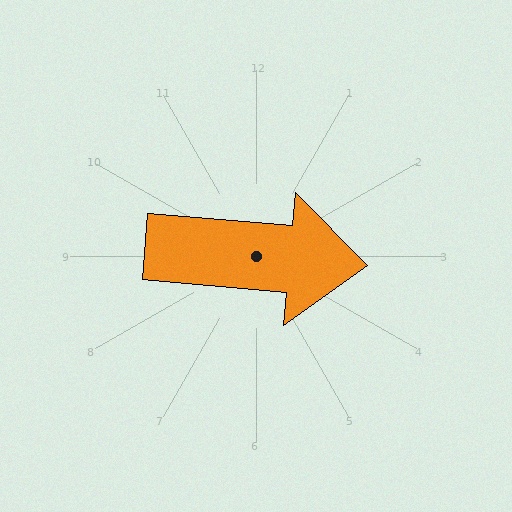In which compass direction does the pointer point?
East.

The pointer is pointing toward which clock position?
Roughly 3 o'clock.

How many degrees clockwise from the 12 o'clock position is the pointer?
Approximately 95 degrees.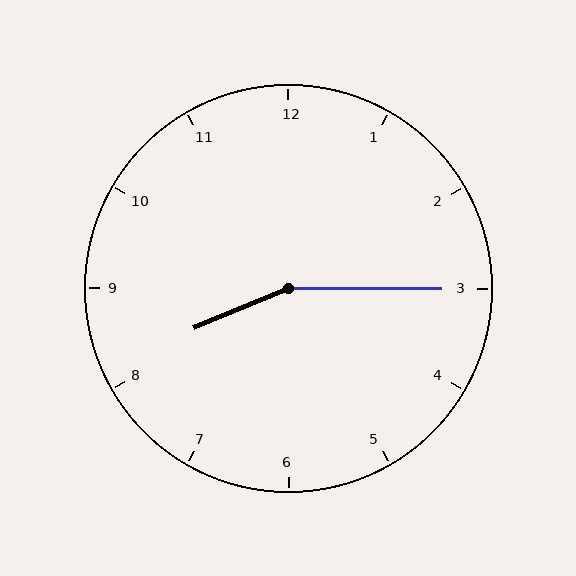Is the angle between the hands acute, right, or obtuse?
It is obtuse.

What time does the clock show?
8:15.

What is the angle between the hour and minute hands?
Approximately 158 degrees.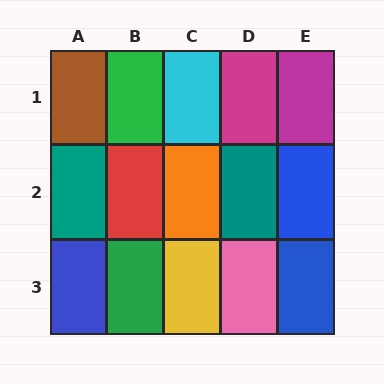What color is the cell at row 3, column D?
Pink.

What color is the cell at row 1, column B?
Green.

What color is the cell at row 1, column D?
Magenta.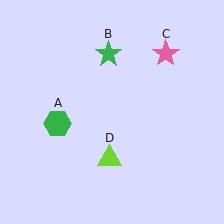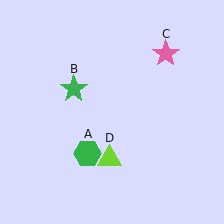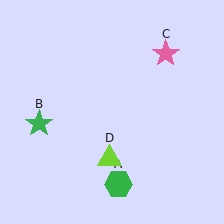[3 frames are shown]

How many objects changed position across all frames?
2 objects changed position: green hexagon (object A), green star (object B).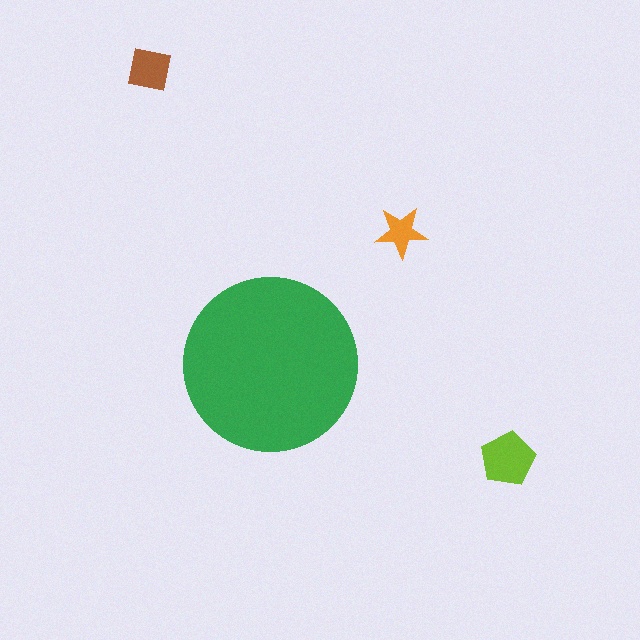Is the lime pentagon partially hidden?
No, the lime pentagon is fully visible.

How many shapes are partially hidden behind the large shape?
0 shapes are partially hidden.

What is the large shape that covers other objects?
A green circle.